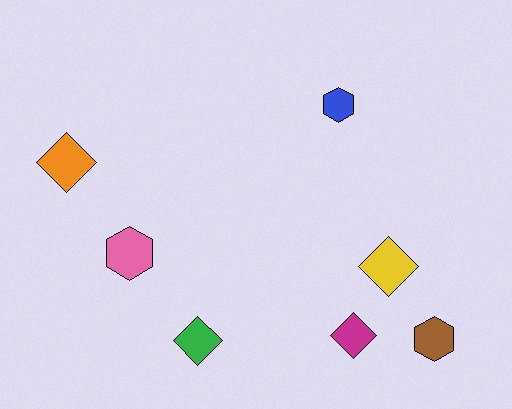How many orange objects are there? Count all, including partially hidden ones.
There is 1 orange object.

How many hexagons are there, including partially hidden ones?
There are 3 hexagons.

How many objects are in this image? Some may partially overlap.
There are 7 objects.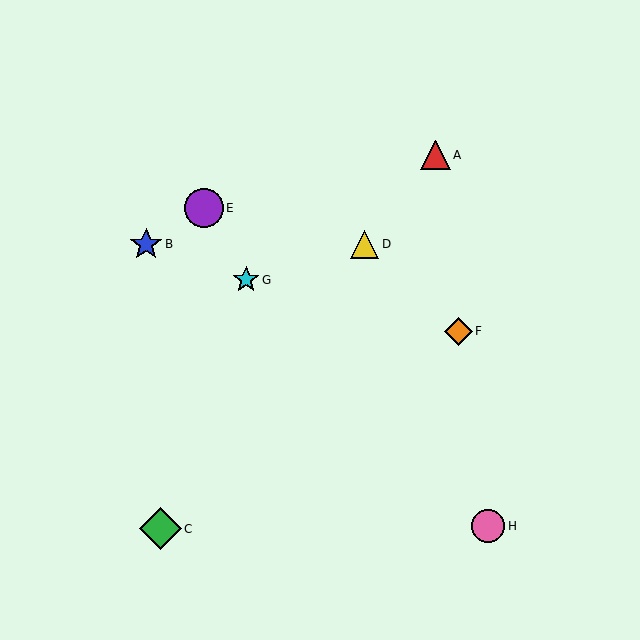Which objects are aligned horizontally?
Objects B, D are aligned horizontally.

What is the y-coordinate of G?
Object G is at y≈280.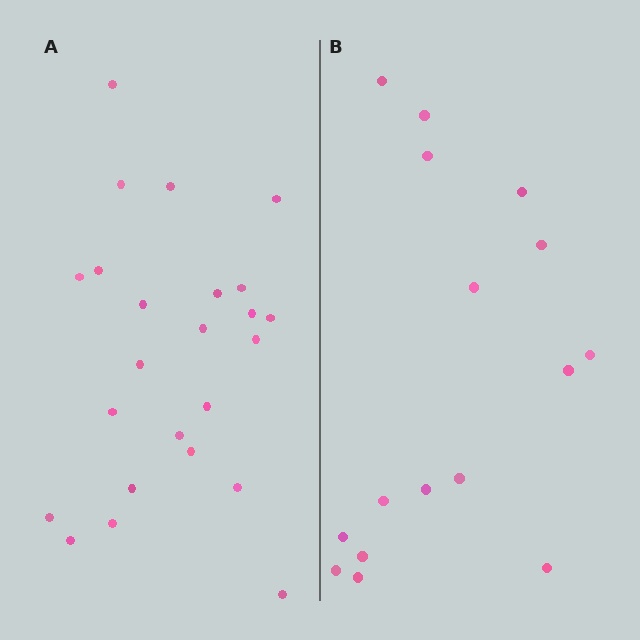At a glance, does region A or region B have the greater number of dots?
Region A (the left region) has more dots.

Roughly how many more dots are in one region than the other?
Region A has roughly 8 or so more dots than region B.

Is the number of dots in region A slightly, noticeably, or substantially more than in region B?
Region A has substantially more. The ratio is roughly 1.5 to 1.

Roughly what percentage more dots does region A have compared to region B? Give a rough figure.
About 50% more.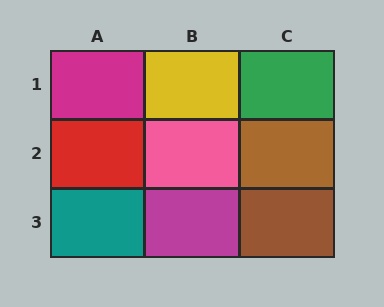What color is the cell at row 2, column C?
Brown.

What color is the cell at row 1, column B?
Yellow.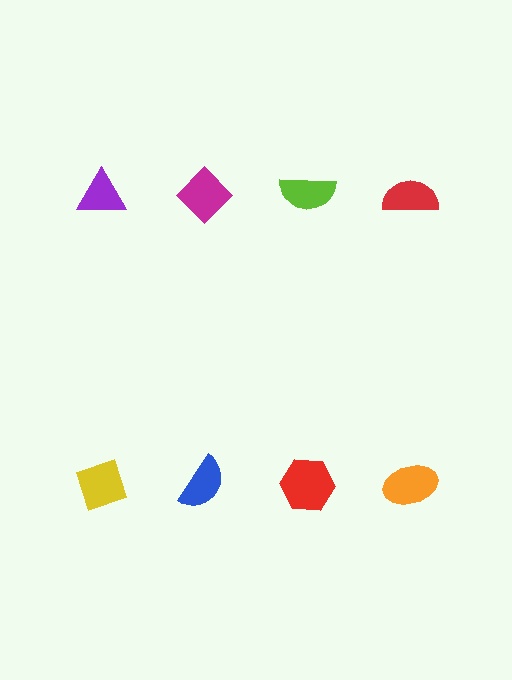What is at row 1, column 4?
A red semicircle.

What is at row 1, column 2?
A magenta diamond.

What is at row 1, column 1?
A purple triangle.